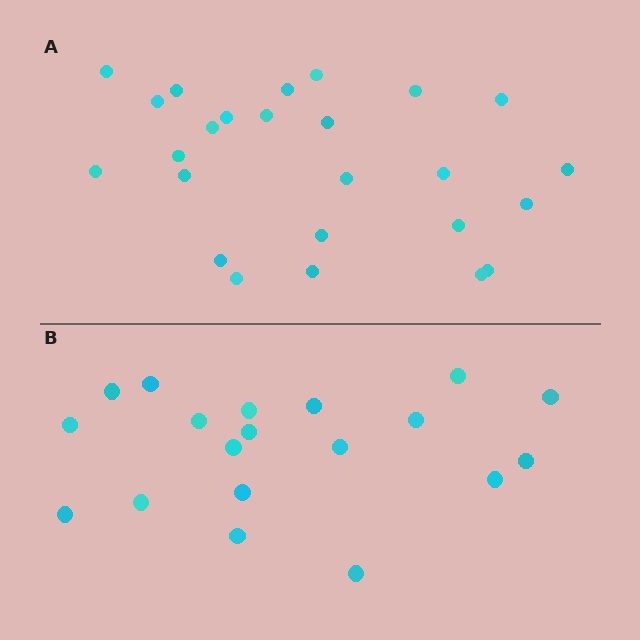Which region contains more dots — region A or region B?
Region A (the top region) has more dots.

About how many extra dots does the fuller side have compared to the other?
Region A has about 6 more dots than region B.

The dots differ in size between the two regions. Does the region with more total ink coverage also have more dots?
No. Region B has more total ink coverage because its dots are larger, but region A actually contains more individual dots. Total area can be misleading — the number of items is what matters here.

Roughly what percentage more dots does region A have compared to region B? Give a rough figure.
About 30% more.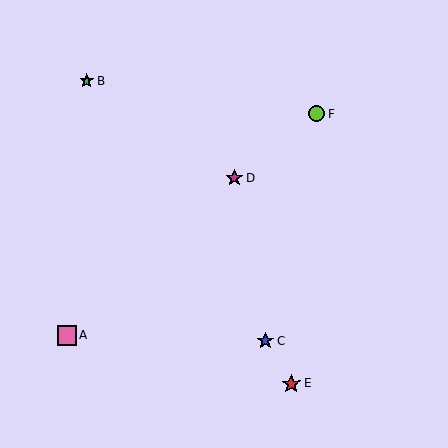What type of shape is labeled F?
Shape F is a lime circle.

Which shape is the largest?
The pink square (labeled A) is the largest.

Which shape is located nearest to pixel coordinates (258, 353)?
The blue star (labeled C) at (265, 340) is nearest to that location.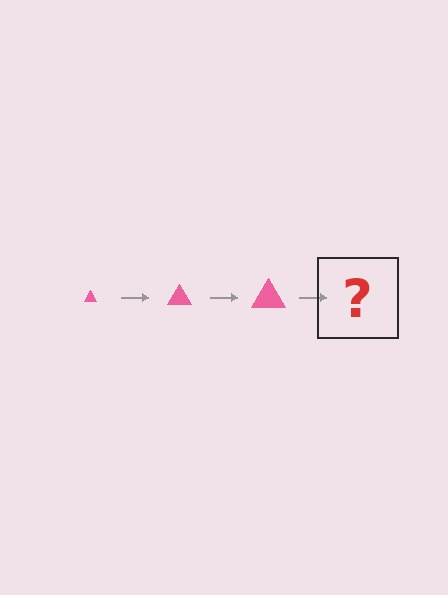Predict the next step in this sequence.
The next step is a pink triangle, larger than the previous one.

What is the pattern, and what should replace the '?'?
The pattern is that the triangle gets progressively larger each step. The '?' should be a pink triangle, larger than the previous one.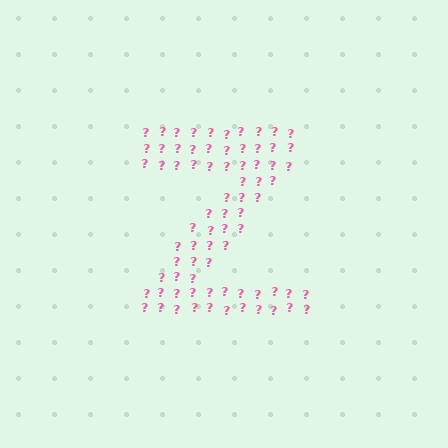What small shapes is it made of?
It is made of small question marks.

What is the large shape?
The large shape is the letter Z.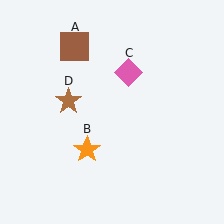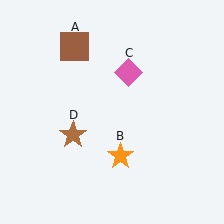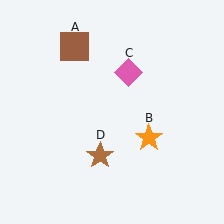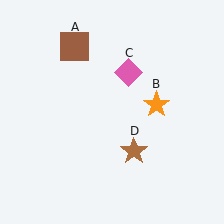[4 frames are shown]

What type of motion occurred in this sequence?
The orange star (object B), brown star (object D) rotated counterclockwise around the center of the scene.